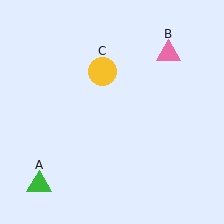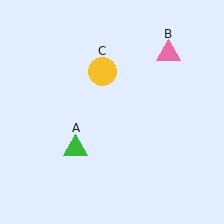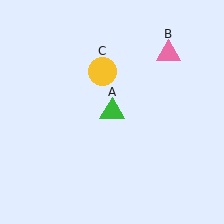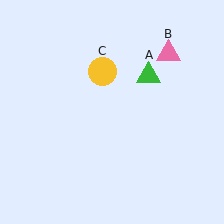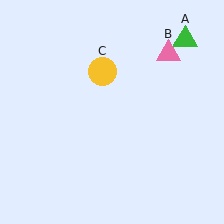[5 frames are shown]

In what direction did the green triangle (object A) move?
The green triangle (object A) moved up and to the right.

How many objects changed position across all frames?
1 object changed position: green triangle (object A).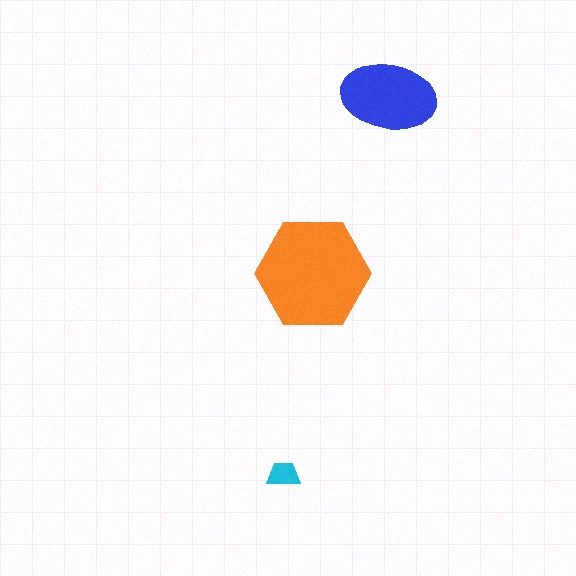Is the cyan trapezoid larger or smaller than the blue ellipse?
Smaller.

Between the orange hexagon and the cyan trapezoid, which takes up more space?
The orange hexagon.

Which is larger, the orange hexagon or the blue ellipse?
The orange hexagon.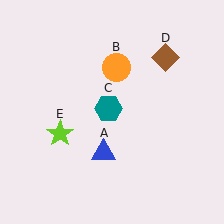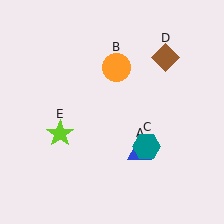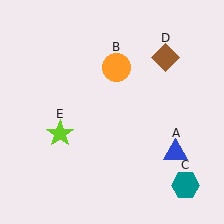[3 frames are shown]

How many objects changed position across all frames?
2 objects changed position: blue triangle (object A), teal hexagon (object C).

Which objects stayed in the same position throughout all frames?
Orange circle (object B) and brown diamond (object D) and lime star (object E) remained stationary.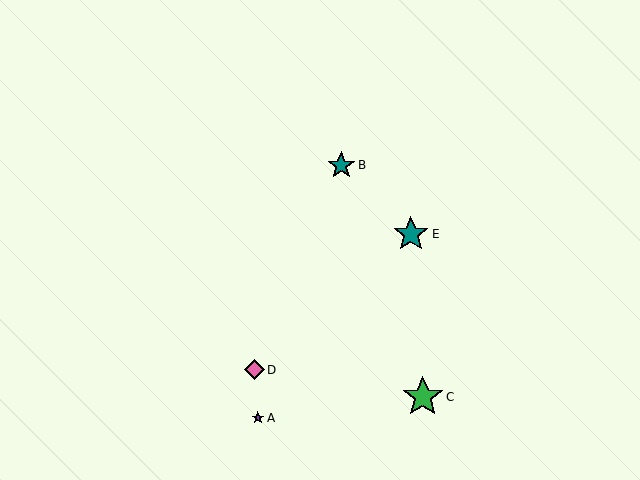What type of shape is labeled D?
Shape D is a pink diamond.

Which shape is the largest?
The green star (labeled C) is the largest.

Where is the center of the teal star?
The center of the teal star is at (411, 234).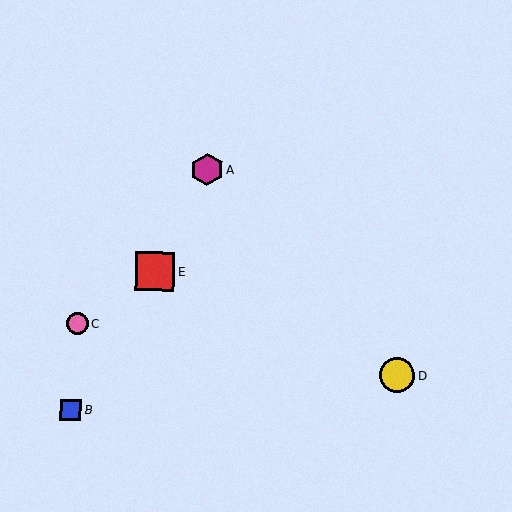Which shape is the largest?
The red square (labeled E) is the largest.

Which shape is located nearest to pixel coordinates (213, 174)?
The magenta hexagon (labeled A) at (207, 169) is nearest to that location.